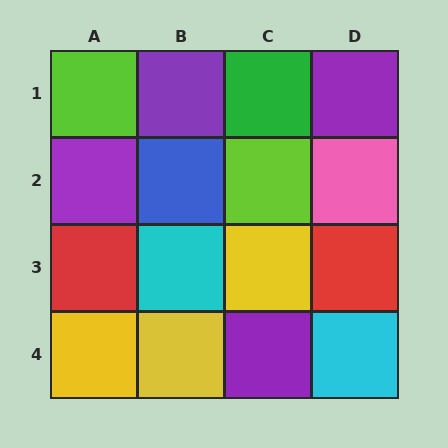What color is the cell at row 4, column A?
Yellow.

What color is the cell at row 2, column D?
Pink.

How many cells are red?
2 cells are red.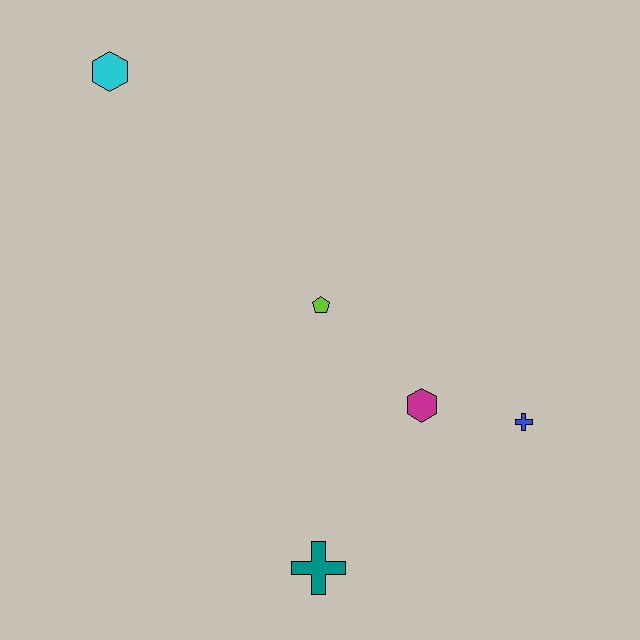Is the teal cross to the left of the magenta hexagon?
Yes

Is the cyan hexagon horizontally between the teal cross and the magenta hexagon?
No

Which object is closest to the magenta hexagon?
The blue cross is closest to the magenta hexagon.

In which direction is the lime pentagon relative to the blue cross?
The lime pentagon is to the left of the blue cross.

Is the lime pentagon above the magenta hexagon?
Yes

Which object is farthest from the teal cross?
The cyan hexagon is farthest from the teal cross.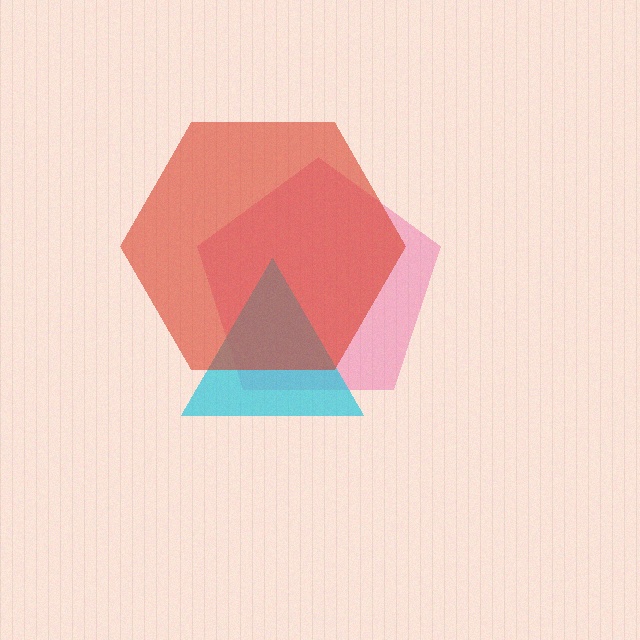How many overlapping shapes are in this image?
There are 3 overlapping shapes in the image.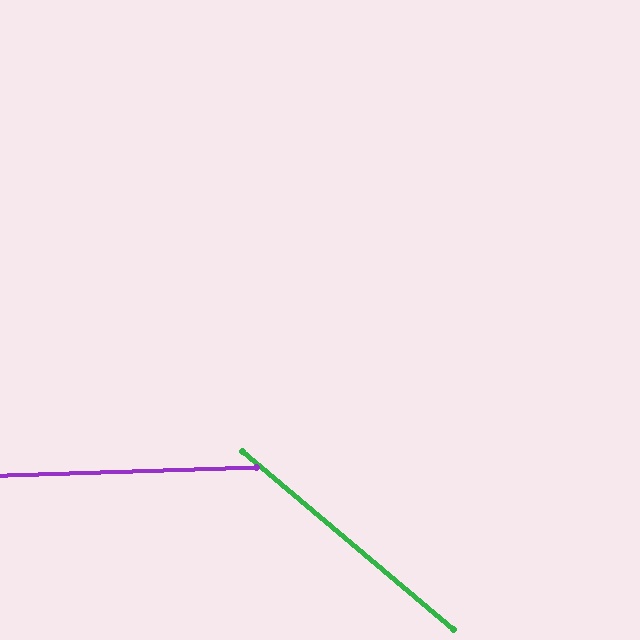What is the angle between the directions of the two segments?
Approximately 42 degrees.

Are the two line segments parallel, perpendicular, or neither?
Neither parallel nor perpendicular — they differ by about 42°.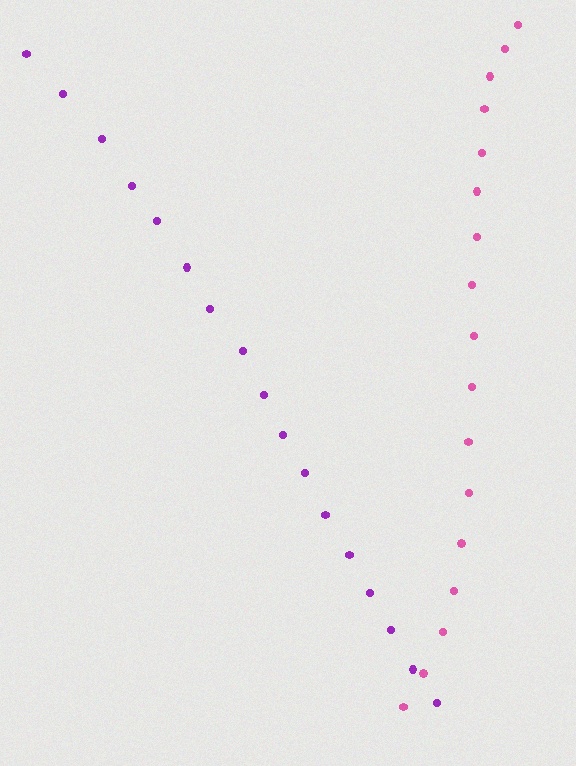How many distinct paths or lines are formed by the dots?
There are 2 distinct paths.